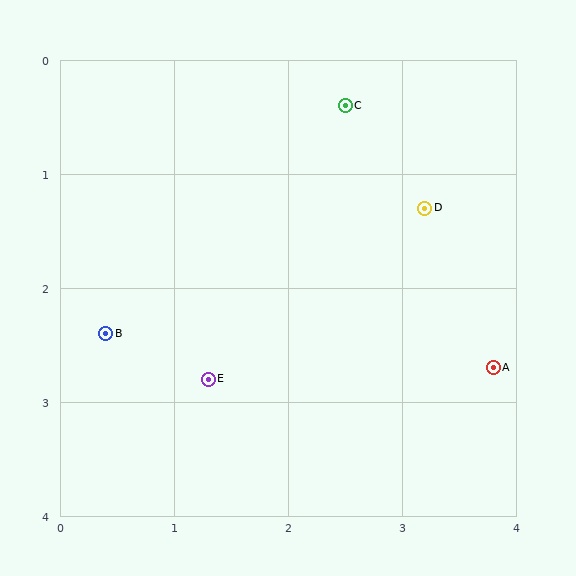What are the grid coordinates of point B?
Point B is at approximately (0.4, 2.4).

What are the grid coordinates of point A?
Point A is at approximately (3.8, 2.7).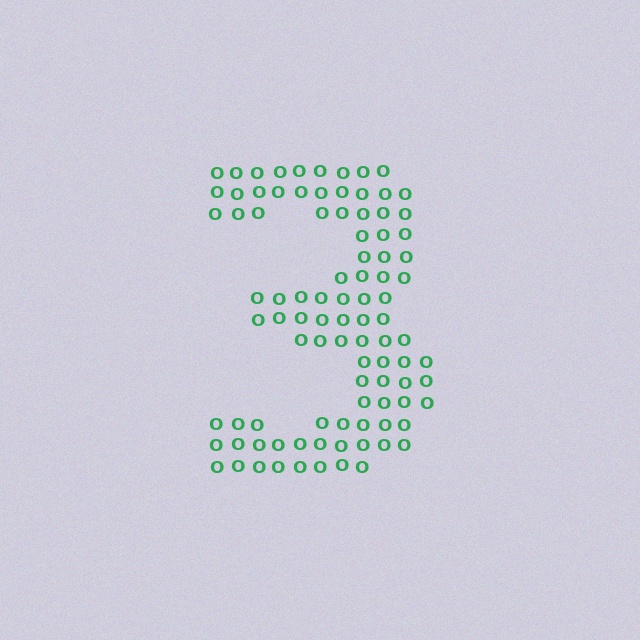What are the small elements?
The small elements are letter O's.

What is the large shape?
The large shape is the digit 3.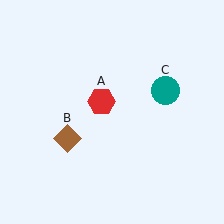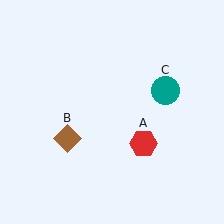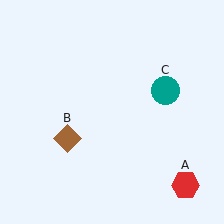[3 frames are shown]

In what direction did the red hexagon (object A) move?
The red hexagon (object A) moved down and to the right.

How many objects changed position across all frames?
1 object changed position: red hexagon (object A).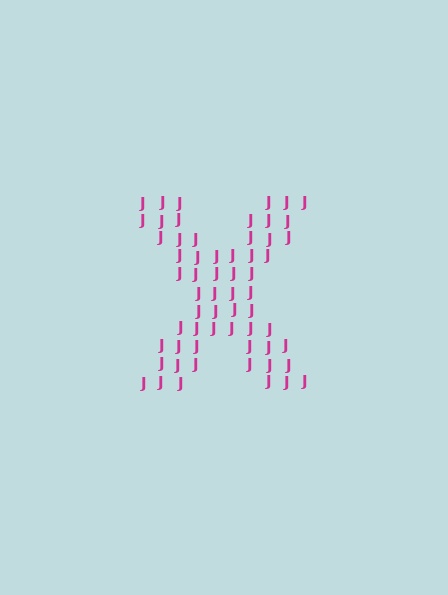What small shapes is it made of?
It is made of small letter J's.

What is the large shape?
The large shape is the letter X.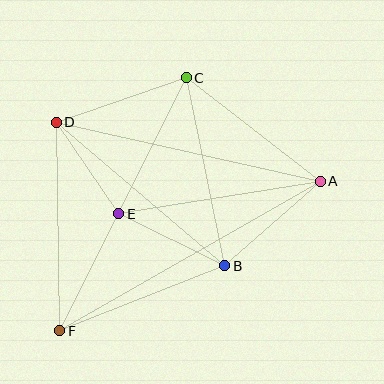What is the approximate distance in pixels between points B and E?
The distance between B and E is approximately 118 pixels.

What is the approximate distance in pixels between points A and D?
The distance between A and D is approximately 271 pixels.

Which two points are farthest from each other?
Points A and F are farthest from each other.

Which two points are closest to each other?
Points D and E are closest to each other.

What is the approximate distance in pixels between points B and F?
The distance between B and F is approximately 178 pixels.